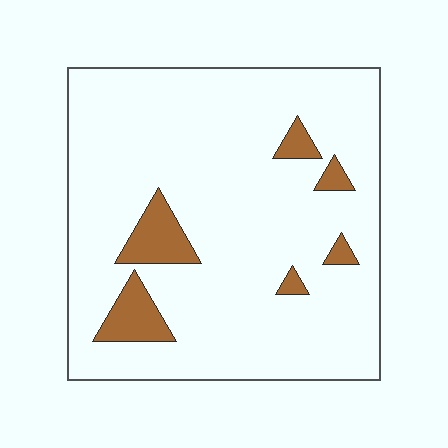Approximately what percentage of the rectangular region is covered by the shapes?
Approximately 10%.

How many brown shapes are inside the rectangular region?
6.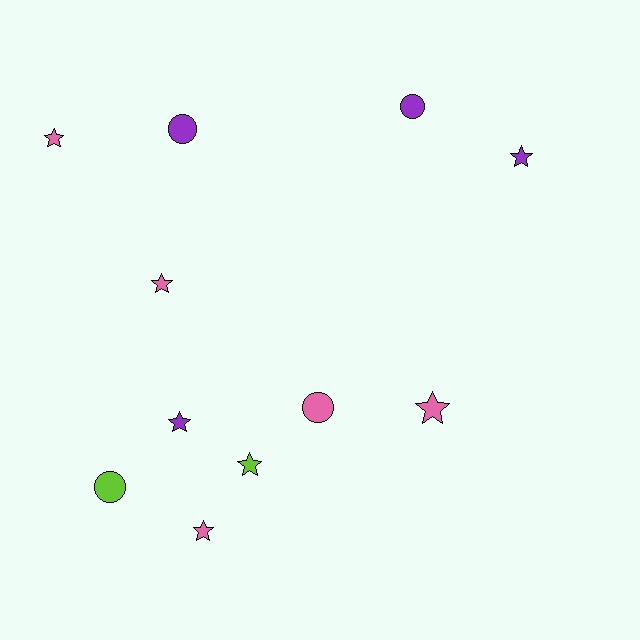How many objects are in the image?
There are 11 objects.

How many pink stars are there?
There are 4 pink stars.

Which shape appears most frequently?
Star, with 7 objects.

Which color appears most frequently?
Pink, with 5 objects.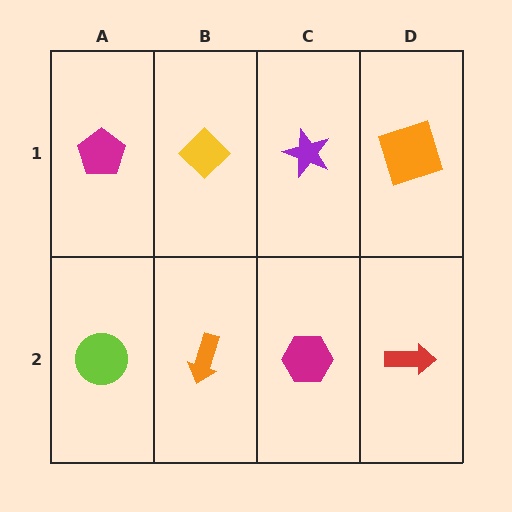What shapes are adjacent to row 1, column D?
A red arrow (row 2, column D), a purple star (row 1, column C).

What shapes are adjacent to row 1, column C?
A magenta hexagon (row 2, column C), a yellow diamond (row 1, column B), an orange square (row 1, column D).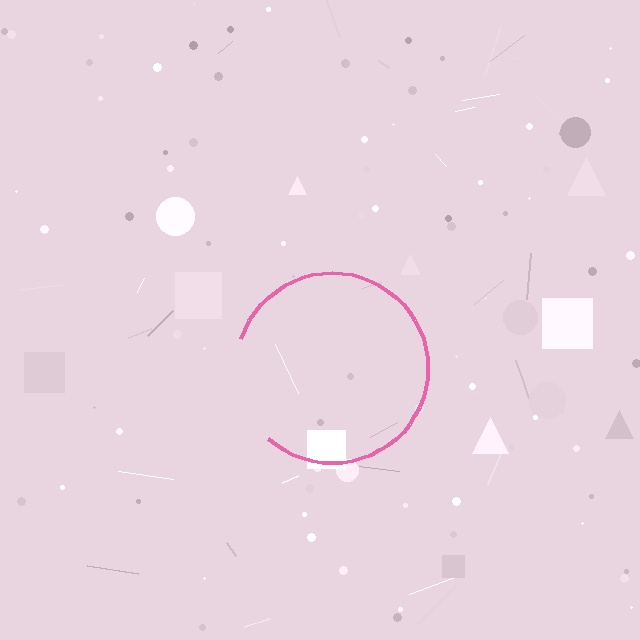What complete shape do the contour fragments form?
The contour fragments form a circle.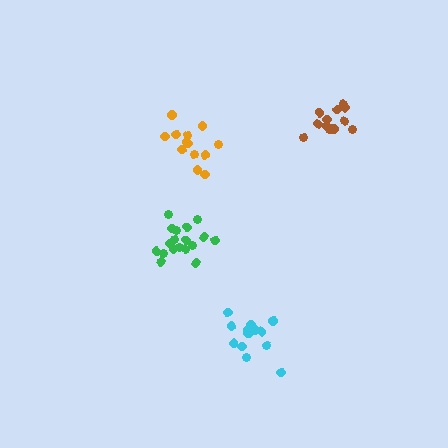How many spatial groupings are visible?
There are 4 spatial groupings.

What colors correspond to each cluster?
The clusters are colored: green, orange, brown, cyan.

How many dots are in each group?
Group 1: 18 dots, Group 2: 14 dots, Group 3: 15 dots, Group 4: 14 dots (61 total).